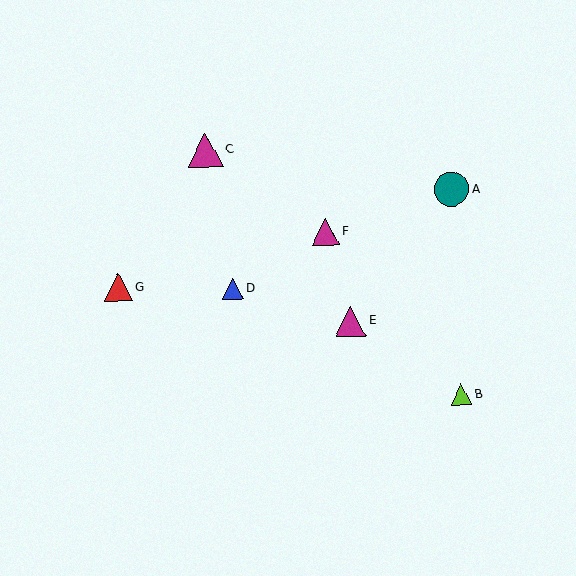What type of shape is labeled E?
Shape E is a magenta triangle.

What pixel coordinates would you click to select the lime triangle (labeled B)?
Click at (461, 395) to select the lime triangle B.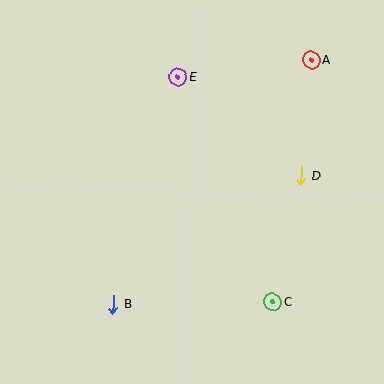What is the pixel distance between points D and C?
The distance between D and C is 129 pixels.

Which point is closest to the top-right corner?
Point A is closest to the top-right corner.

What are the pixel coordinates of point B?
Point B is at (113, 304).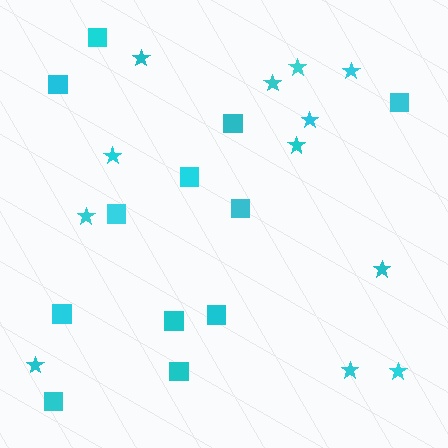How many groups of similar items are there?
There are 2 groups: one group of squares (12) and one group of stars (12).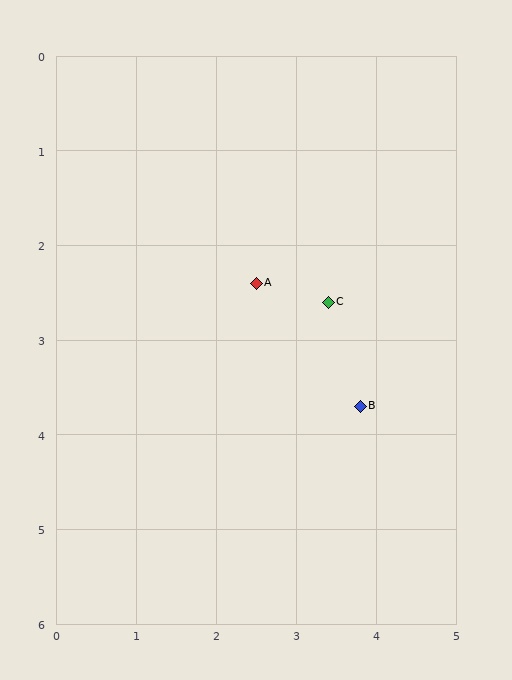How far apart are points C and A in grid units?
Points C and A are about 0.9 grid units apart.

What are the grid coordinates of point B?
Point B is at approximately (3.8, 3.7).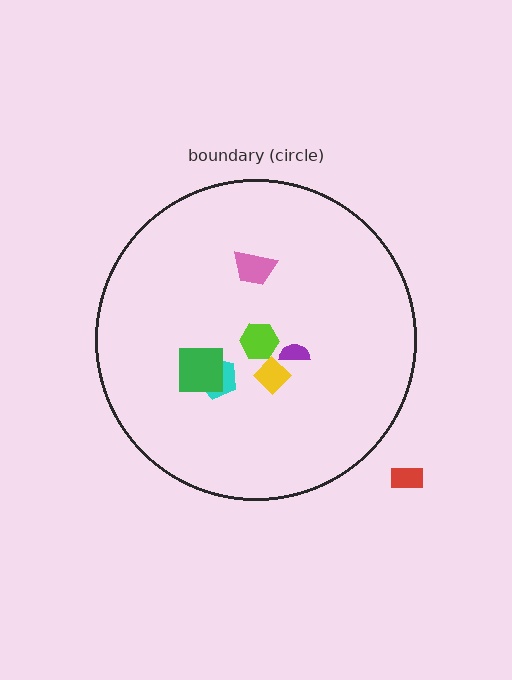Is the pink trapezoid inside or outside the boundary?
Inside.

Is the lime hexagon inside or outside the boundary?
Inside.